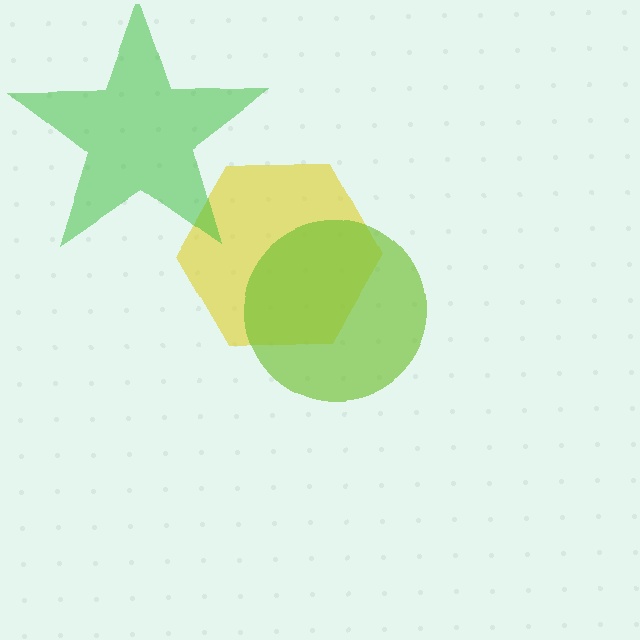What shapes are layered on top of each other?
The layered shapes are: a yellow hexagon, a lime circle, a green star.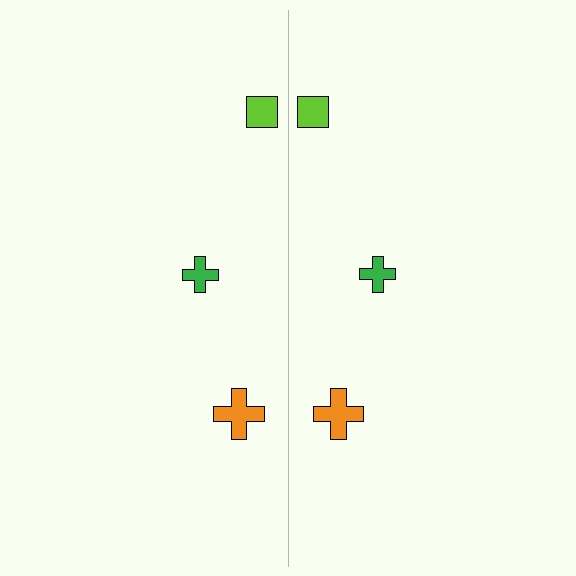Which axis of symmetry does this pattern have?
The pattern has a vertical axis of symmetry running through the center of the image.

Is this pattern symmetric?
Yes, this pattern has bilateral (reflection) symmetry.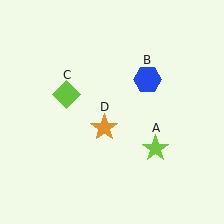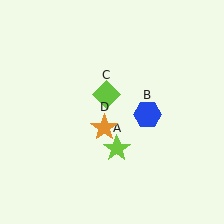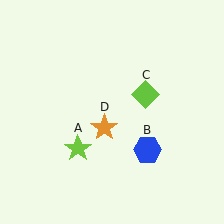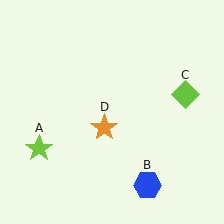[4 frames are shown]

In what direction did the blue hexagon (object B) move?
The blue hexagon (object B) moved down.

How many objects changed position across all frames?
3 objects changed position: lime star (object A), blue hexagon (object B), lime diamond (object C).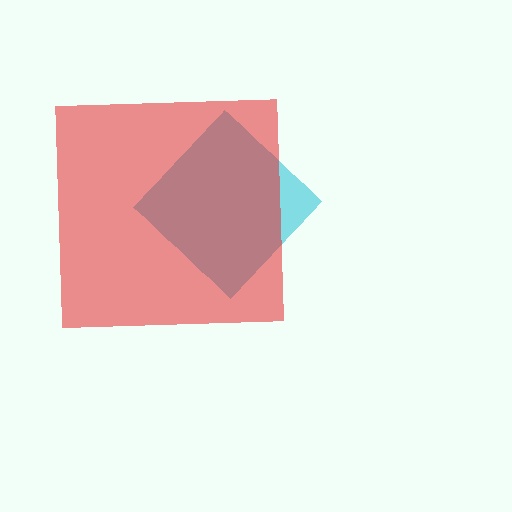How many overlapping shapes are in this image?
There are 2 overlapping shapes in the image.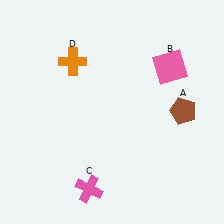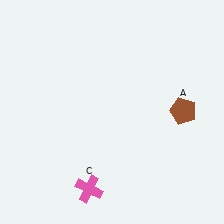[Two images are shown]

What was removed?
The pink square (B), the orange cross (D) were removed in Image 2.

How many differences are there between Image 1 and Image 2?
There are 2 differences between the two images.